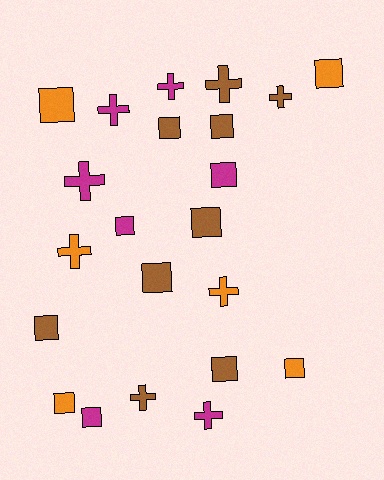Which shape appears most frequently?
Square, with 13 objects.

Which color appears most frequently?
Brown, with 9 objects.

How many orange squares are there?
There are 4 orange squares.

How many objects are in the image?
There are 22 objects.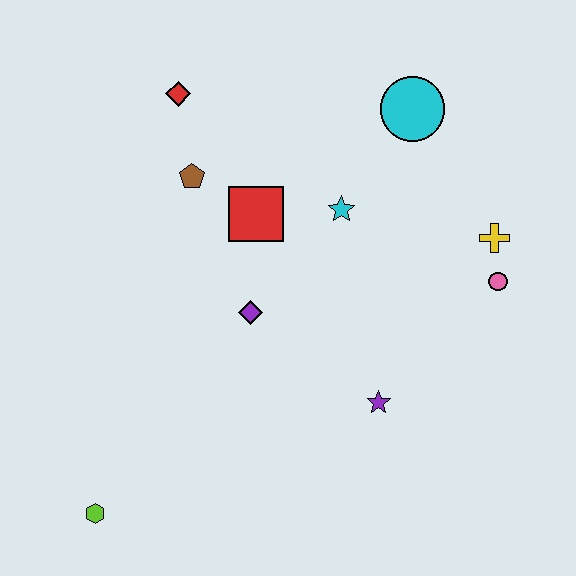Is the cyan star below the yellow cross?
No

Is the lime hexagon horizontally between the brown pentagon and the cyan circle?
No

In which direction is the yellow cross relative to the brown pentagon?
The yellow cross is to the right of the brown pentagon.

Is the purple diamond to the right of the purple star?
No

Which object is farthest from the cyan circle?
The lime hexagon is farthest from the cyan circle.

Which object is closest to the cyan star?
The red square is closest to the cyan star.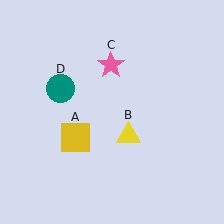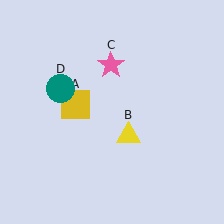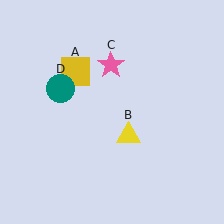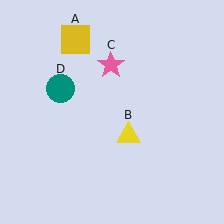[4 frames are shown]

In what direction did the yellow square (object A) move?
The yellow square (object A) moved up.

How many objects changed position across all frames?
1 object changed position: yellow square (object A).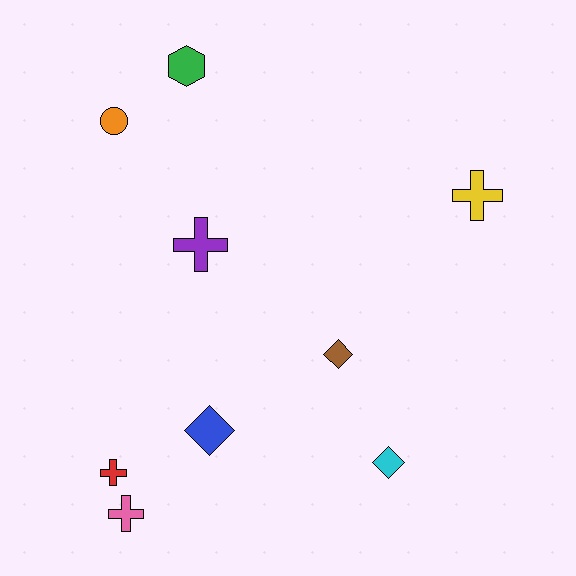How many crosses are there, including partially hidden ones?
There are 4 crosses.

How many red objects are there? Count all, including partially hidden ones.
There is 1 red object.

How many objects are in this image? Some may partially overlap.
There are 9 objects.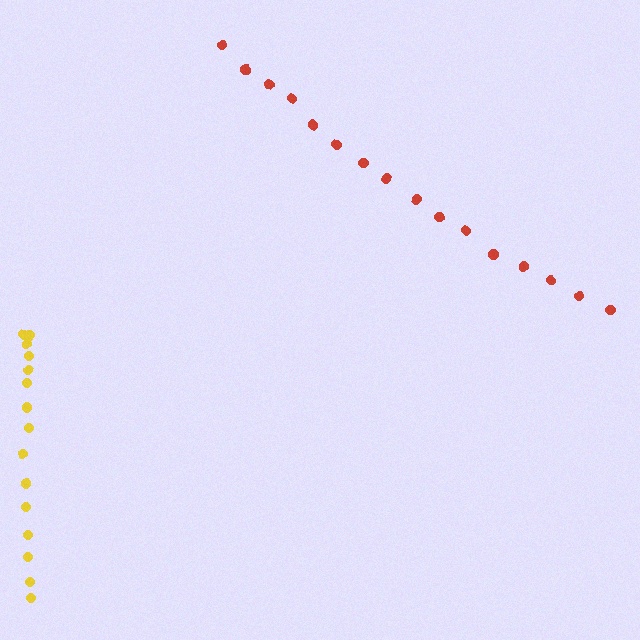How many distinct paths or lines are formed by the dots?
There are 2 distinct paths.